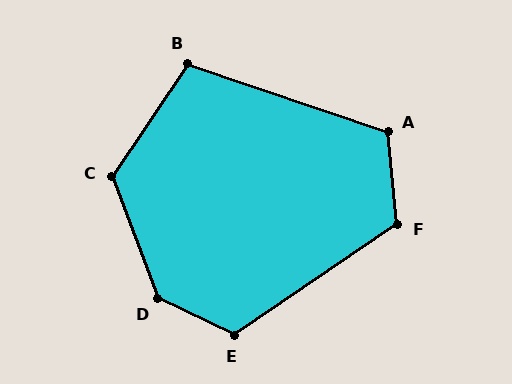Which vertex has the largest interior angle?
D, at approximately 136 degrees.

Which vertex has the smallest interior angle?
B, at approximately 105 degrees.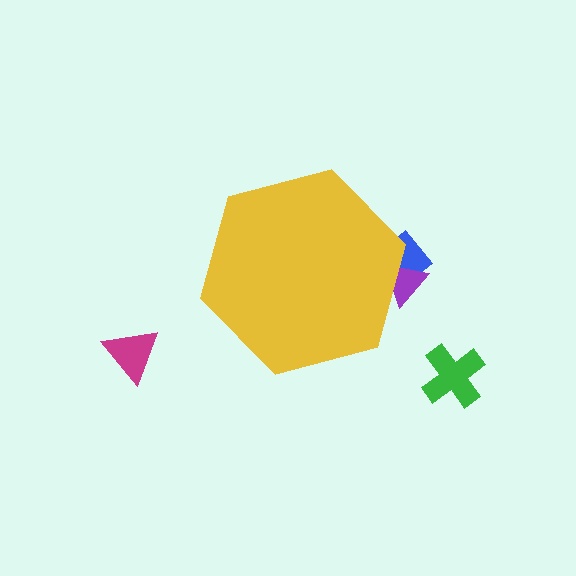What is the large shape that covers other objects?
A yellow hexagon.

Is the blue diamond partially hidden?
Yes, the blue diamond is partially hidden behind the yellow hexagon.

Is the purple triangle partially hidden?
Yes, the purple triangle is partially hidden behind the yellow hexagon.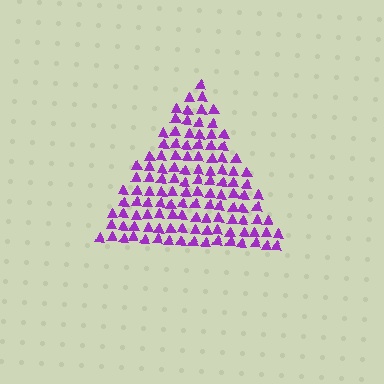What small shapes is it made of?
It is made of small triangles.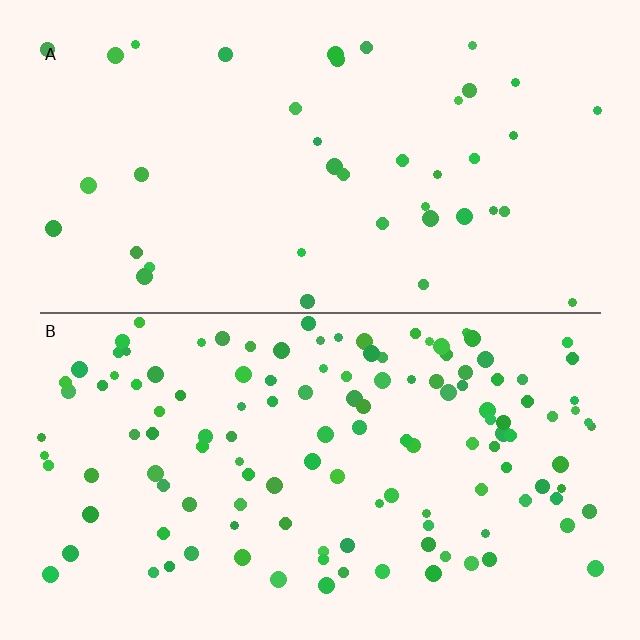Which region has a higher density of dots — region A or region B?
B (the bottom).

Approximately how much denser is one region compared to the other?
Approximately 3.2× — region B over region A.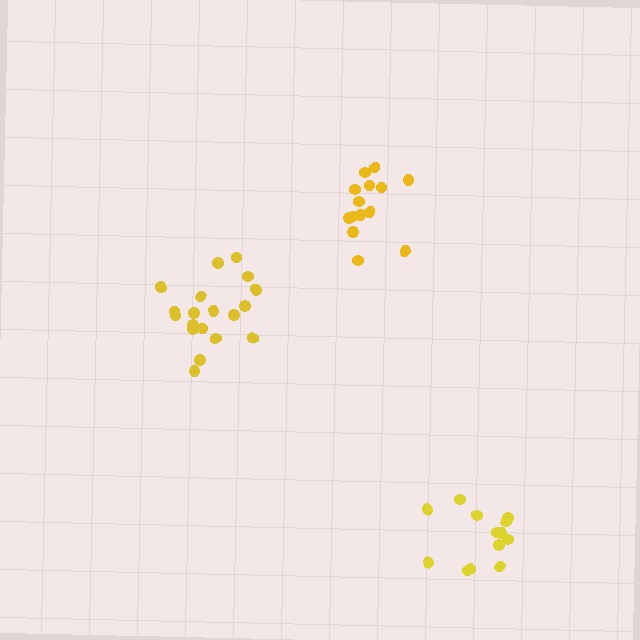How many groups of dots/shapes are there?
There are 3 groups.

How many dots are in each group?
Group 1: 14 dots, Group 2: 19 dots, Group 3: 13 dots (46 total).